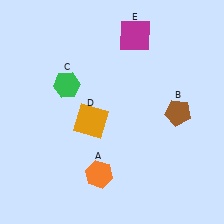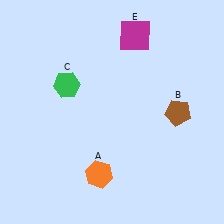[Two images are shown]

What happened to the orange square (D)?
The orange square (D) was removed in Image 2. It was in the bottom-left area of Image 1.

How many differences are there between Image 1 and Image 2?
There is 1 difference between the two images.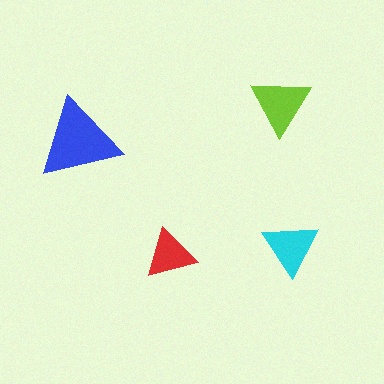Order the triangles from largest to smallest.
the blue one, the lime one, the cyan one, the red one.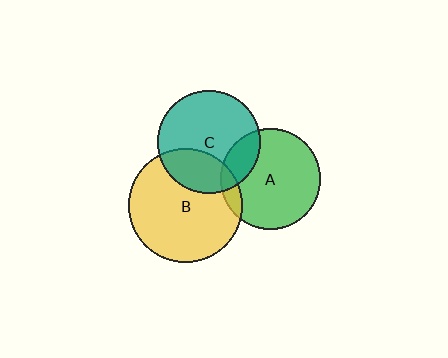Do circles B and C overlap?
Yes.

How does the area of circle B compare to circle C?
Approximately 1.2 times.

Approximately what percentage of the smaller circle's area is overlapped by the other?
Approximately 30%.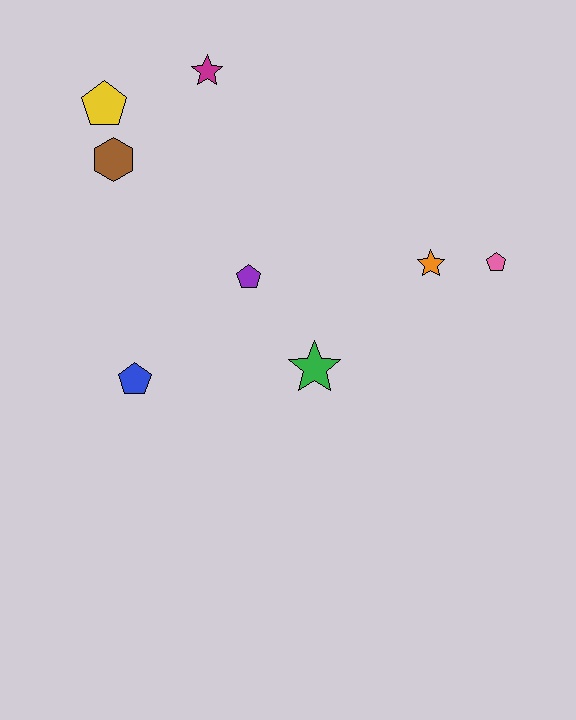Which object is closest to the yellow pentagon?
The brown hexagon is closest to the yellow pentagon.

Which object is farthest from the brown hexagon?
The pink pentagon is farthest from the brown hexagon.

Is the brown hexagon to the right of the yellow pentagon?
Yes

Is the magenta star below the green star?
No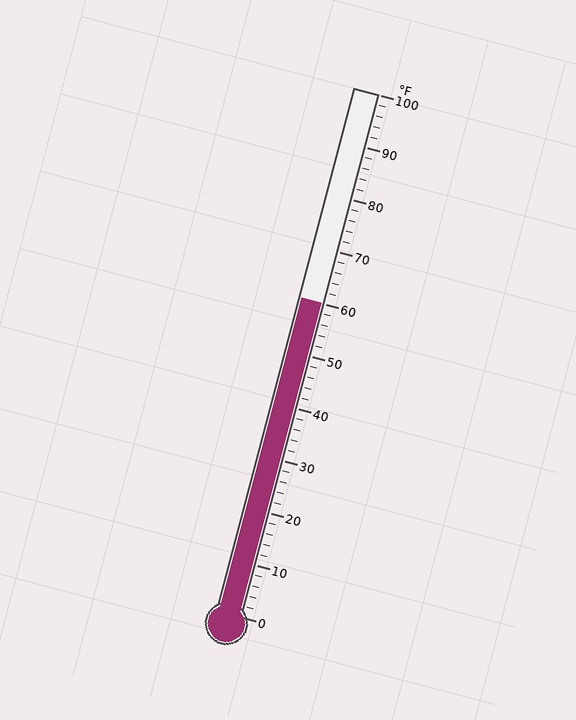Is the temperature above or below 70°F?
The temperature is below 70°F.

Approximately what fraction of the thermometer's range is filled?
The thermometer is filled to approximately 60% of its range.